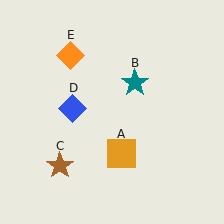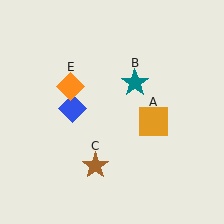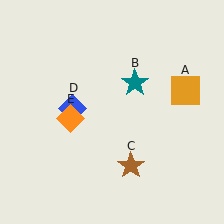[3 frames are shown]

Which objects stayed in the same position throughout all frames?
Teal star (object B) and blue diamond (object D) remained stationary.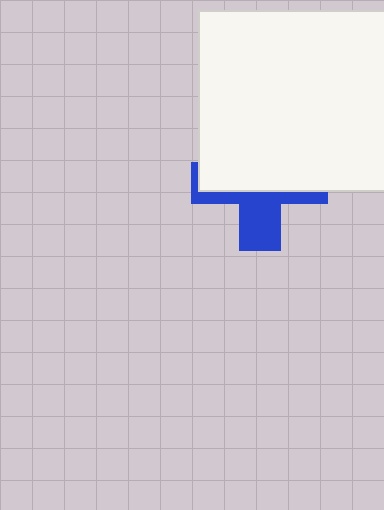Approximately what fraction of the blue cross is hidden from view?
Roughly 60% of the blue cross is hidden behind the white rectangle.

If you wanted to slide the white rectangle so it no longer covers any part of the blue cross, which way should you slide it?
Slide it up — that is the most direct way to separate the two shapes.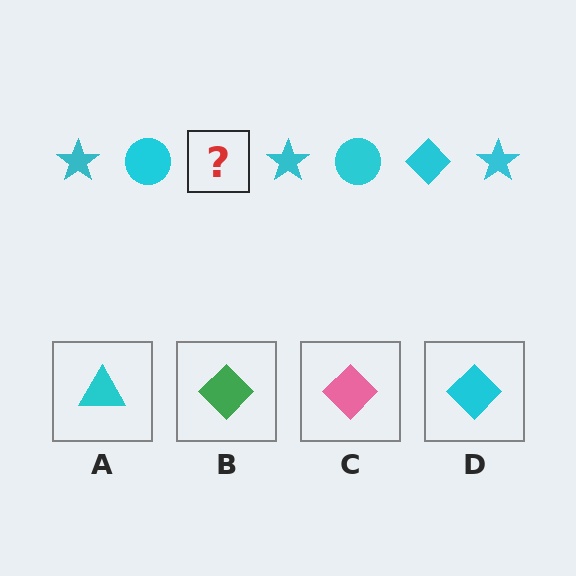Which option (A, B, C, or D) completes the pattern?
D.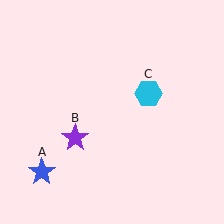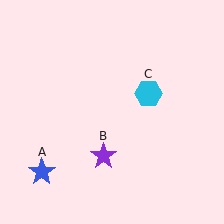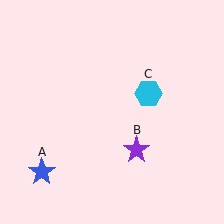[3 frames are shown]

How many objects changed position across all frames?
1 object changed position: purple star (object B).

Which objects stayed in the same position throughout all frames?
Blue star (object A) and cyan hexagon (object C) remained stationary.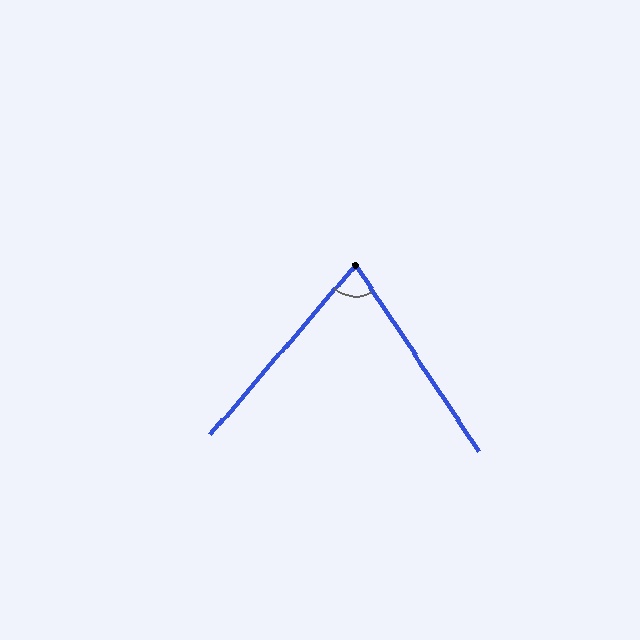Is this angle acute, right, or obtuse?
It is acute.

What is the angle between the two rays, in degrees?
Approximately 74 degrees.